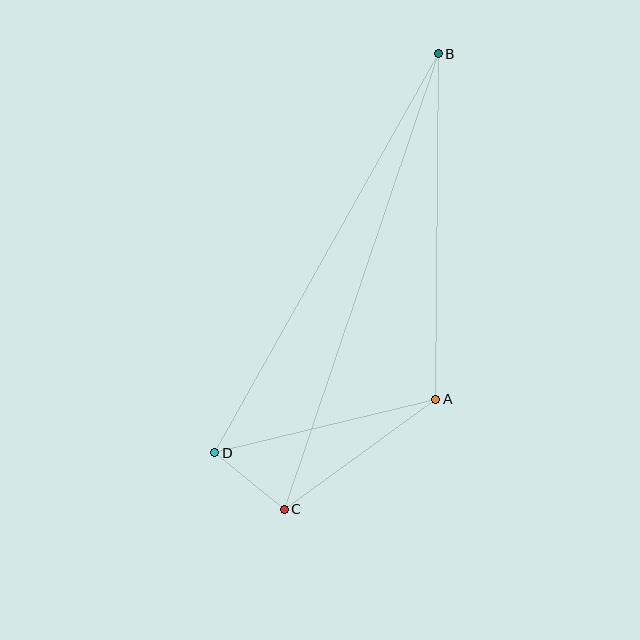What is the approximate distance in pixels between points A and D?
The distance between A and D is approximately 227 pixels.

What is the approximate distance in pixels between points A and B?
The distance between A and B is approximately 345 pixels.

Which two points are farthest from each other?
Points B and C are farthest from each other.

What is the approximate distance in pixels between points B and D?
The distance between B and D is approximately 457 pixels.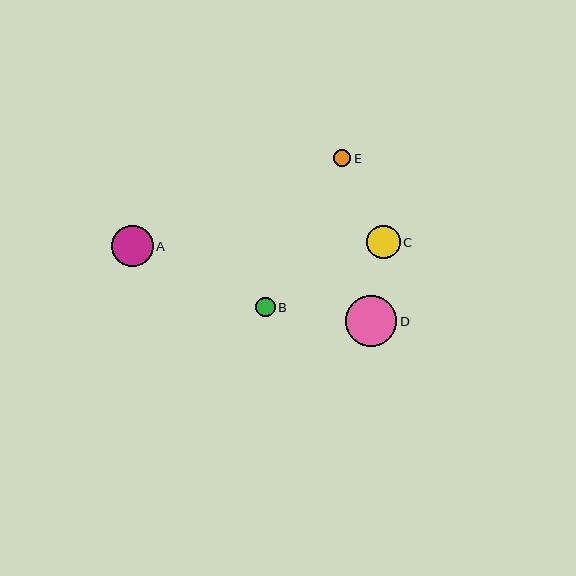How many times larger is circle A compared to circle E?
Circle A is approximately 2.5 times the size of circle E.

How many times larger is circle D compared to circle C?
Circle D is approximately 1.5 times the size of circle C.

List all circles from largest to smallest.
From largest to smallest: D, A, C, B, E.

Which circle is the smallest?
Circle E is the smallest with a size of approximately 17 pixels.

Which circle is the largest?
Circle D is the largest with a size of approximately 51 pixels.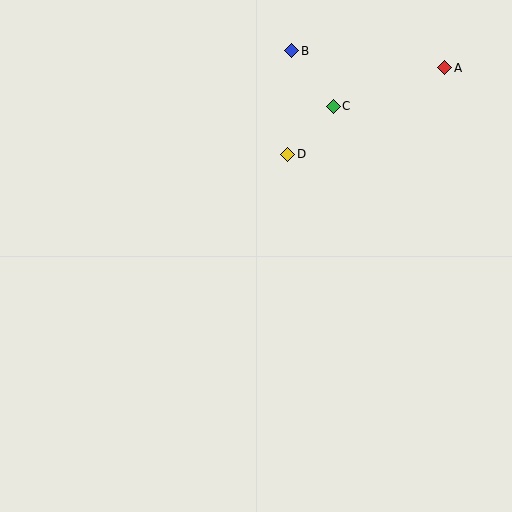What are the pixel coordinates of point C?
Point C is at (333, 106).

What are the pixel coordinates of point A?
Point A is at (445, 68).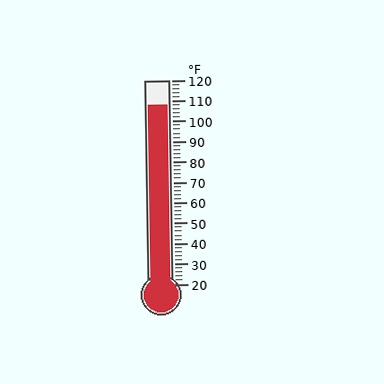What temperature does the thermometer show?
The thermometer shows approximately 108°F.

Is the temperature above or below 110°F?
The temperature is below 110°F.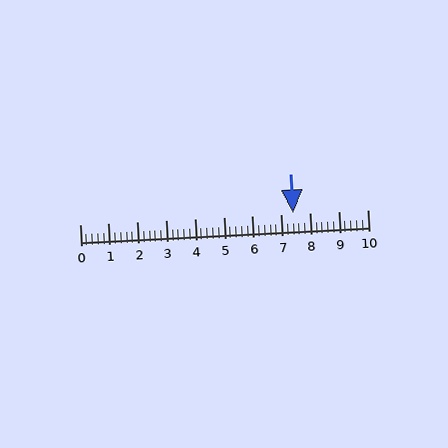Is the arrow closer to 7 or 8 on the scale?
The arrow is closer to 7.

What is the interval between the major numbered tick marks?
The major tick marks are spaced 1 units apart.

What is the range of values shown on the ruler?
The ruler shows values from 0 to 10.